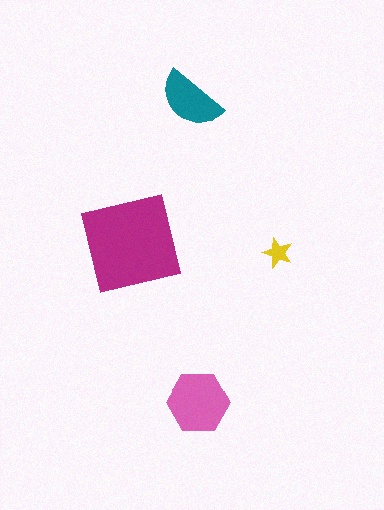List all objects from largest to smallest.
The magenta square, the pink hexagon, the teal semicircle, the yellow star.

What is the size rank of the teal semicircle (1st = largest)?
3rd.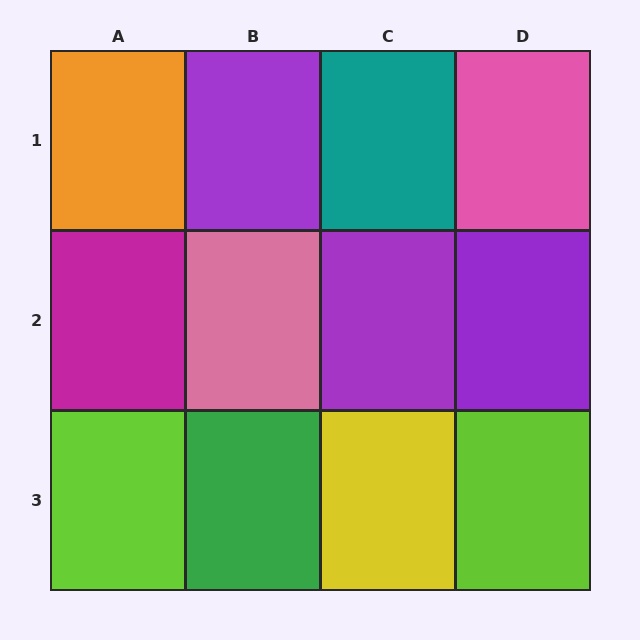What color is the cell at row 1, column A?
Orange.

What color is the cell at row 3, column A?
Lime.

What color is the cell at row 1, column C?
Teal.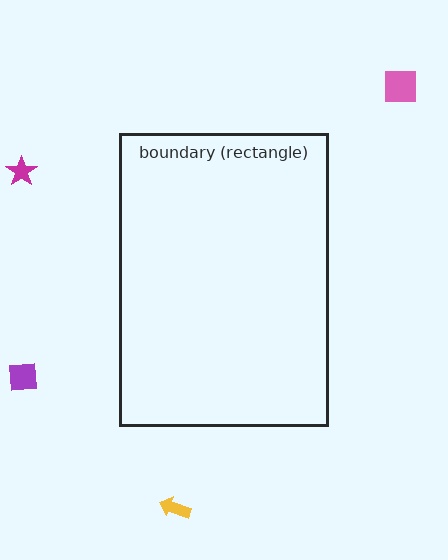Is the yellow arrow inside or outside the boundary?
Outside.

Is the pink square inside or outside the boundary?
Outside.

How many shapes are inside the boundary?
0 inside, 4 outside.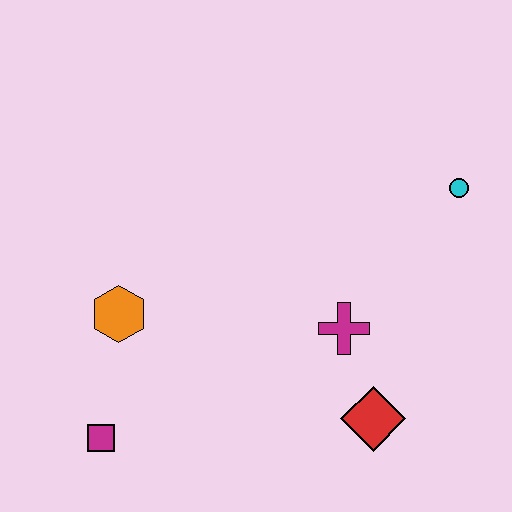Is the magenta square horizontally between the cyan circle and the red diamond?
No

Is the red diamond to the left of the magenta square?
No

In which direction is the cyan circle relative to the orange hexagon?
The cyan circle is to the right of the orange hexagon.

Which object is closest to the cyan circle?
The magenta cross is closest to the cyan circle.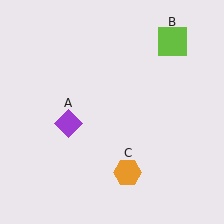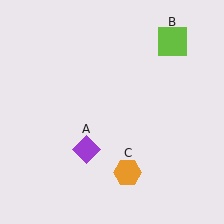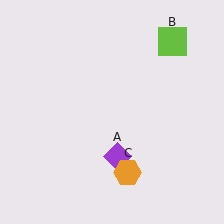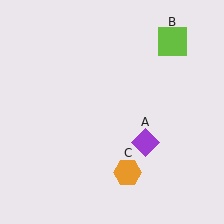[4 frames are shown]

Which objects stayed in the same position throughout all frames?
Lime square (object B) and orange hexagon (object C) remained stationary.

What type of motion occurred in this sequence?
The purple diamond (object A) rotated counterclockwise around the center of the scene.